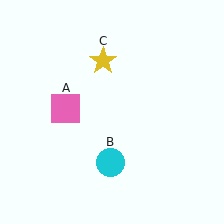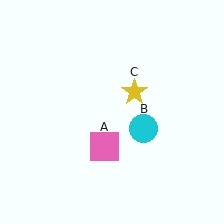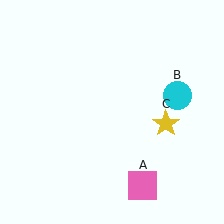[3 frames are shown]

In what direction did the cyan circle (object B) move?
The cyan circle (object B) moved up and to the right.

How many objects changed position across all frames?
3 objects changed position: pink square (object A), cyan circle (object B), yellow star (object C).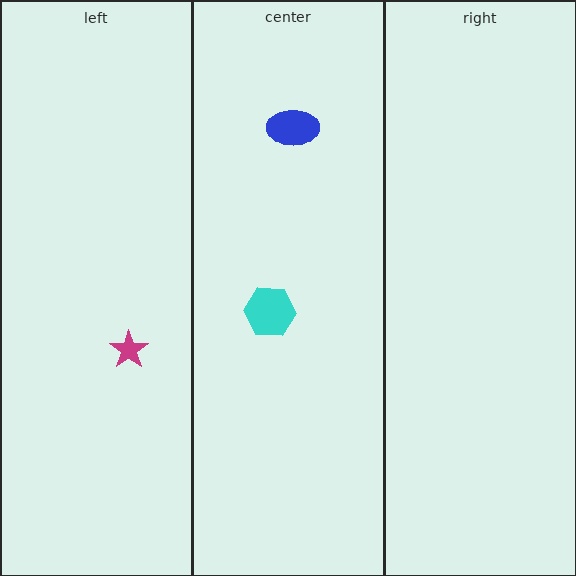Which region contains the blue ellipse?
The center region.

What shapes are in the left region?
The magenta star.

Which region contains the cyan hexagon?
The center region.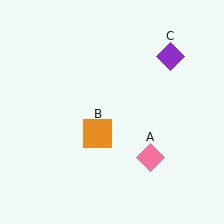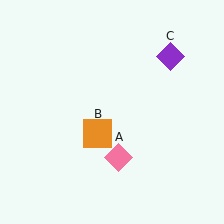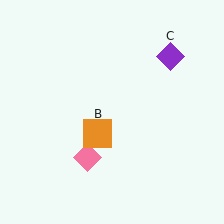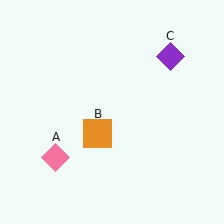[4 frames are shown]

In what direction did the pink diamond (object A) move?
The pink diamond (object A) moved left.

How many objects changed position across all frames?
1 object changed position: pink diamond (object A).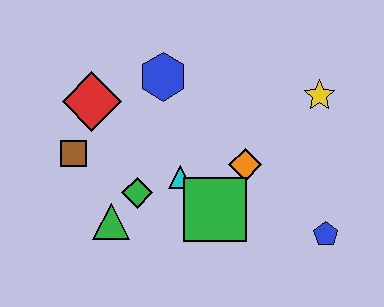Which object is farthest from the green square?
The red diamond is farthest from the green square.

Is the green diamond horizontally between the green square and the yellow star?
No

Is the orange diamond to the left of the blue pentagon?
Yes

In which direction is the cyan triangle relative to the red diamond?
The cyan triangle is to the right of the red diamond.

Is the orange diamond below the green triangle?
No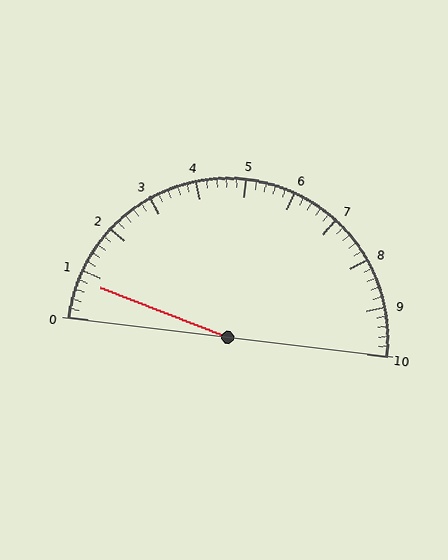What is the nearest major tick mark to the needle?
The nearest major tick mark is 1.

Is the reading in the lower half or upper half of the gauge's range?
The reading is in the lower half of the range (0 to 10).